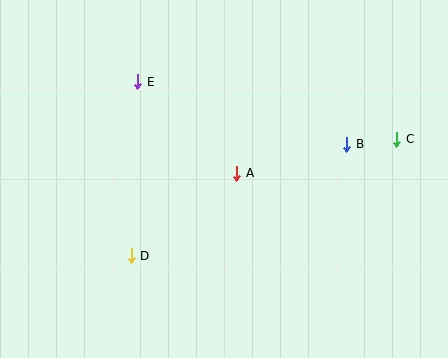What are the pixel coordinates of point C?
Point C is at (397, 139).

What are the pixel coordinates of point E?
Point E is at (138, 82).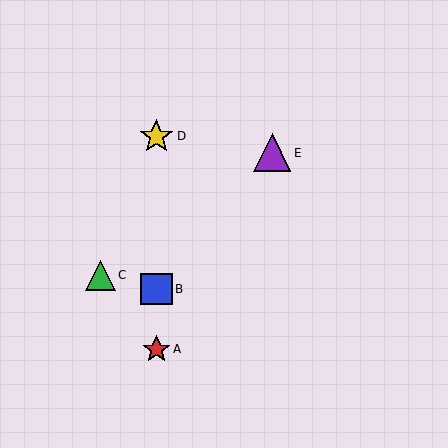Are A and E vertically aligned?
No, A is at x≈156 and E is at x≈272.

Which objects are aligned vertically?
Objects A, B, D are aligned vertically.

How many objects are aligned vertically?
3 objects (A, B, D) are aligned vertically.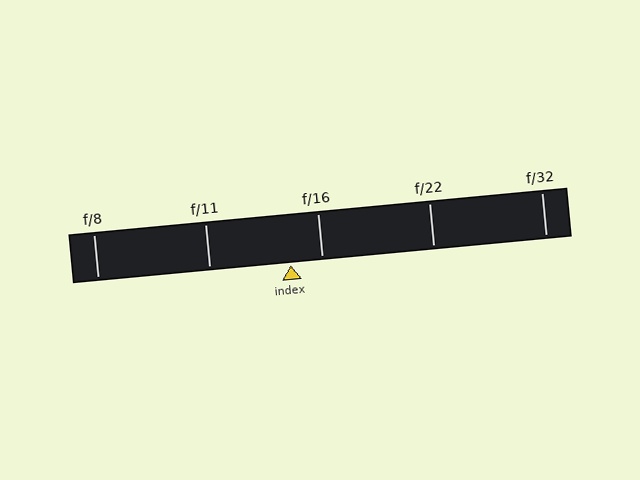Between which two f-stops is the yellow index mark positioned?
The index mark is between f/11 and f/16.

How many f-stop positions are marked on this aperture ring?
There are 5 f-stop positions marked.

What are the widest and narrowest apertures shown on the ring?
The widest aperture shown is f/8 and the narrowest is f/32.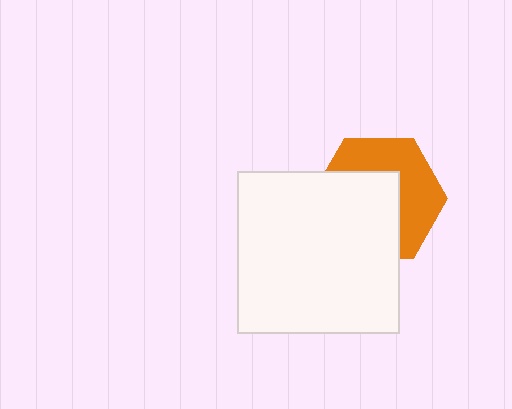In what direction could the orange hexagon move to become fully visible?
The orange hexagon could move toward the upper-right. That would shift it out from behind the white square entirely.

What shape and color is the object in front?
The object in front is a white square.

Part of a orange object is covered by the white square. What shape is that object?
It is a hexagon.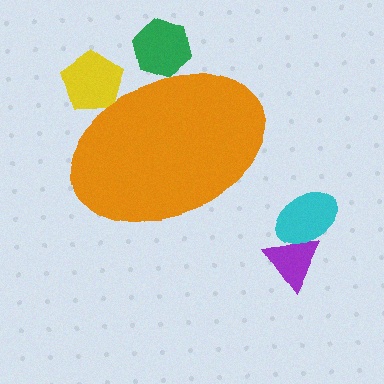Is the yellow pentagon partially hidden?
Yes, the yellow pentagon is partially hidden behind the orange ellipse.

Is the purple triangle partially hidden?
No, the purple triangle is fully visible.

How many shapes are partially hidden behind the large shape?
2 shapes are partially hidden.